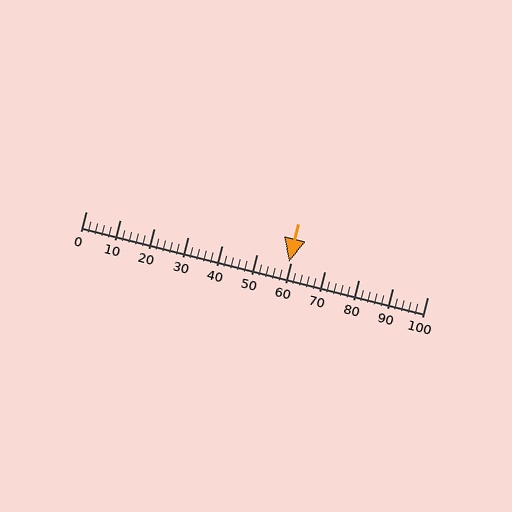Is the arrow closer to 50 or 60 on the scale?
The arrow is closer to 60.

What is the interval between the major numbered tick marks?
The major tick marks are spaced 10 units apart.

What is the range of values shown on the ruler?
The ruler shows values from 0 to 100.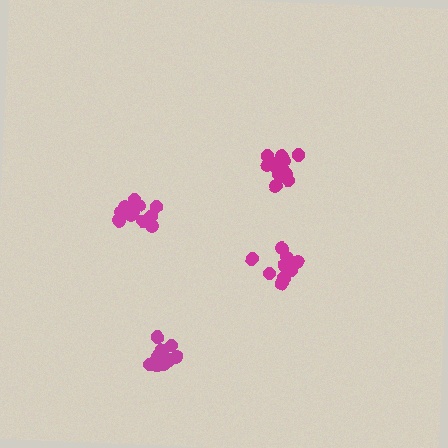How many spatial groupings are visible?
There are 4 spatial groupings.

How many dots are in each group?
Group 1: 11 dots, Group 2: 15 dots, Group 3: 14 dots, Group 4: 15 dots (55 total).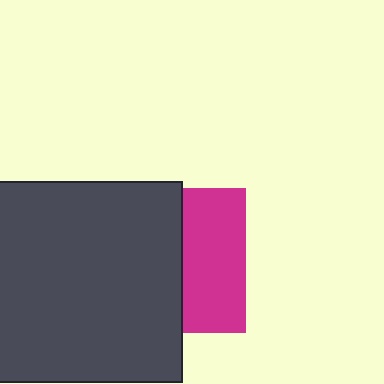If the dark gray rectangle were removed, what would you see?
You would see the complete magenta square.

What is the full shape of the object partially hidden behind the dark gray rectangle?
The partially hidden object is a magenta square.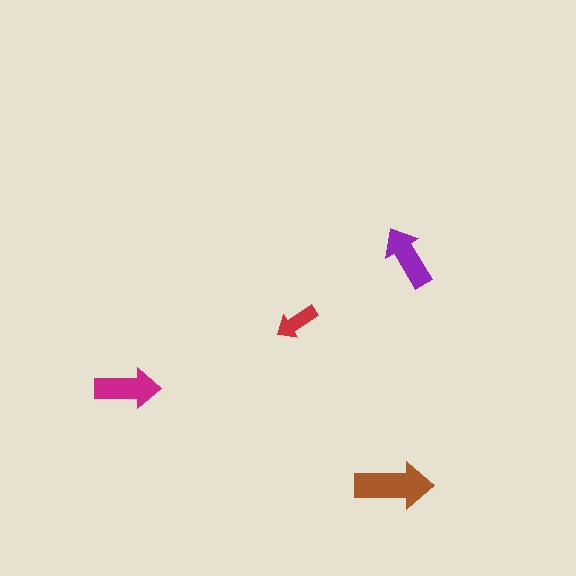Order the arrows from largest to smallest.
the brown one, the magenta one, the purple one, the red one.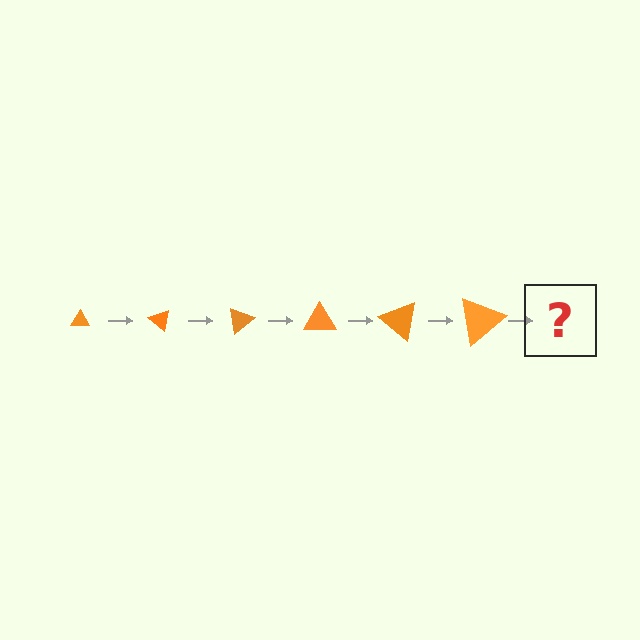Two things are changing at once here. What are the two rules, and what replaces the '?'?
The two rules are that the triangle grows larger each step and it rotates 40 degrees each step. The '?' should be a triangle, larger than the previous one and rotated 240 degrees from the start.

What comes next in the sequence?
The next element should be a triangle, larger than the previous one and rotated 240 degrees from the start.